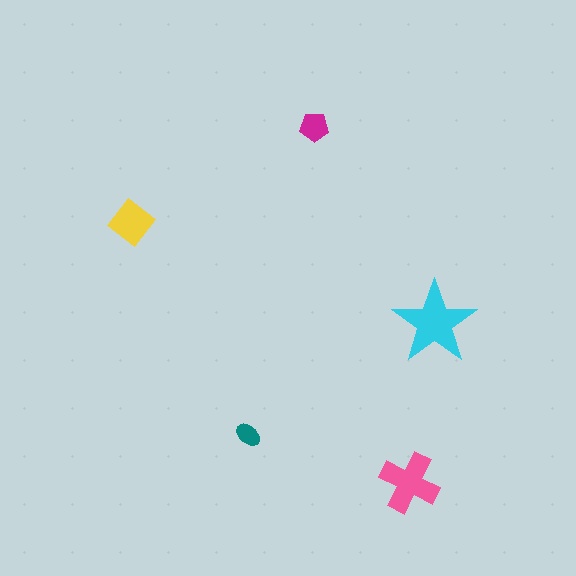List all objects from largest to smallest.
The cyan star, the pink cross, the yellow diamond, the magenta pentagon, the teal ellipse.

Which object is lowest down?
The pink cross is bottommost.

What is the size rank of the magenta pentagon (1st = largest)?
4th.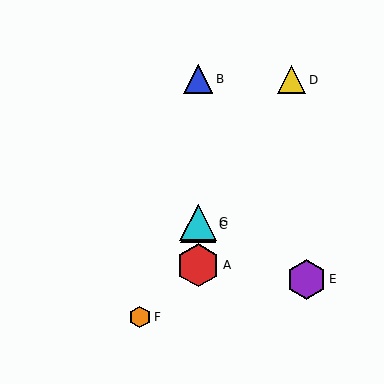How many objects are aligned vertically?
4 objects (A, B, C, G) are aligned vertically.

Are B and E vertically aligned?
No, B is at x≈198 and E is at x≈306.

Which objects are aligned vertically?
Objects A, B, C, G are aligned vertically.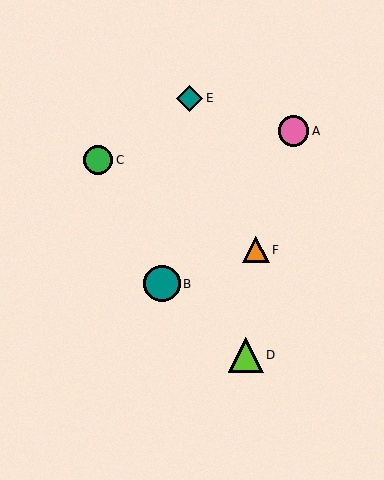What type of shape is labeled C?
Shape C is a green circle.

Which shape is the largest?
The teal circle (labeled B) is the largest.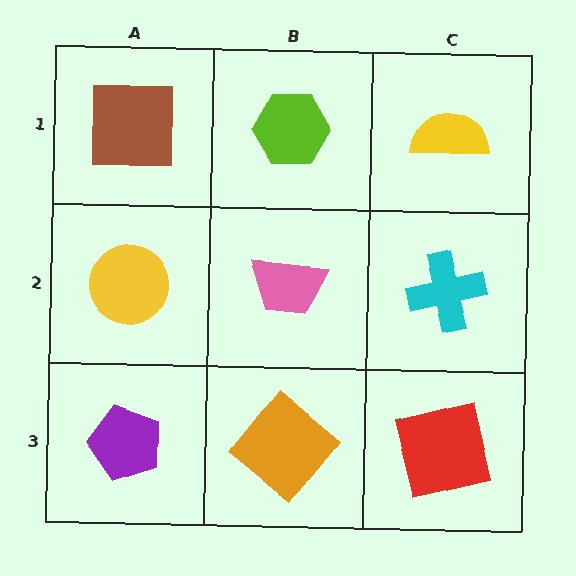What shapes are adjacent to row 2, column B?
A lime hexagon (row 1, column B), an orange diamond (row 3, column B), a yellow circle (row 2, column A), a cyan cross (row 2, column C).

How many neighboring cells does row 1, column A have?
2.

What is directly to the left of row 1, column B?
A brown square.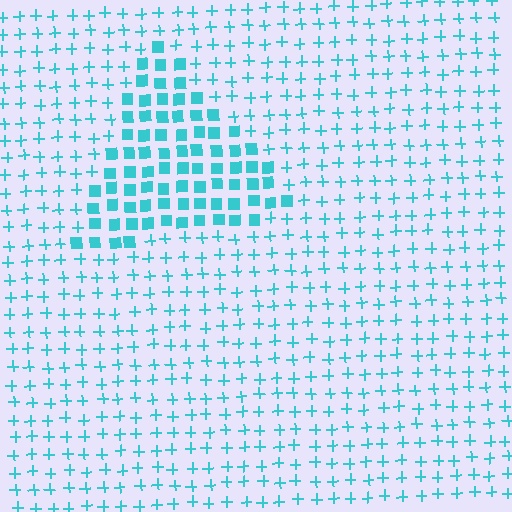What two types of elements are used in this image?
The image uses squares inside the triangle region and plus signs outside it.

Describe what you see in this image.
The image is filled with small cyan elements arranged in a uniform grid. A triangle-shaped region contains squares, while the surrounding area contains plus signs. The boundary is defined purely by the change in element shape.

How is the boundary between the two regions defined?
The boundary is defined by a change in element shape: squares inside vs. plus signs outside. All elements share the same color and spacing.